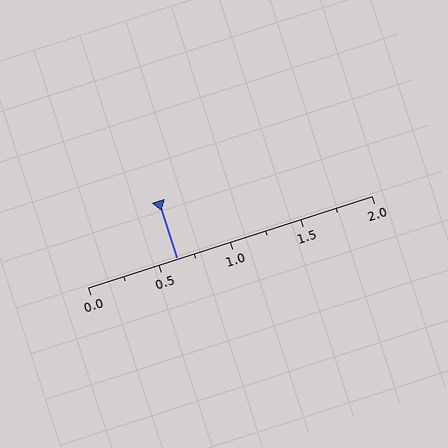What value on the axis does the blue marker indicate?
The marker indicates approximately 0.62.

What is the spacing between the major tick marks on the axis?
The major ticks are spaced 0.5 apart.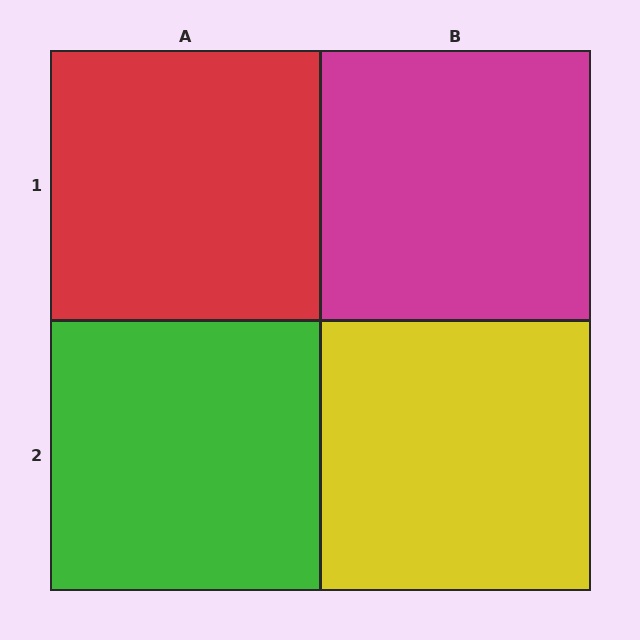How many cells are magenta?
1 cell is magenta.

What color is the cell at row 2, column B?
Yellow.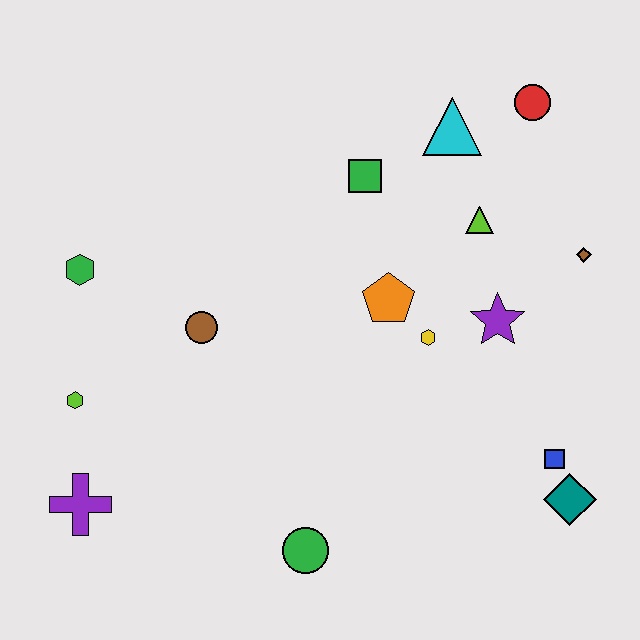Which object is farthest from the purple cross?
The red circle is farthest from the purple cross.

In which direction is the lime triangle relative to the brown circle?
The lime triangle is to the right of the brown circle.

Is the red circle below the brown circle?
No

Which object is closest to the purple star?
The yellow hexagon is closest to the purple star.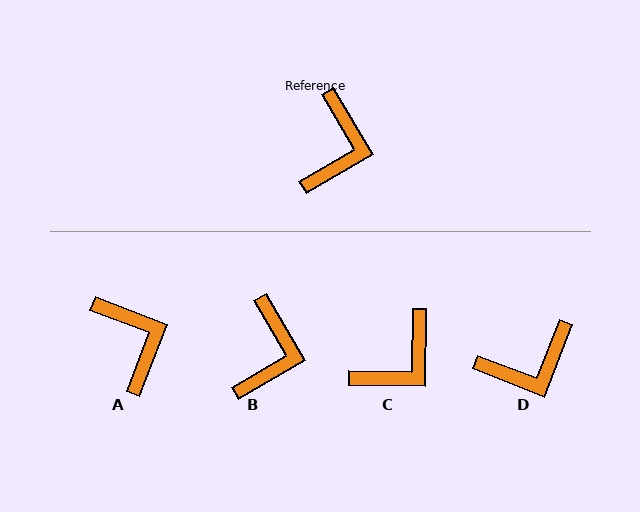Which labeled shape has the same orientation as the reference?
B.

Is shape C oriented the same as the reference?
No, it is off by about 31 degrees.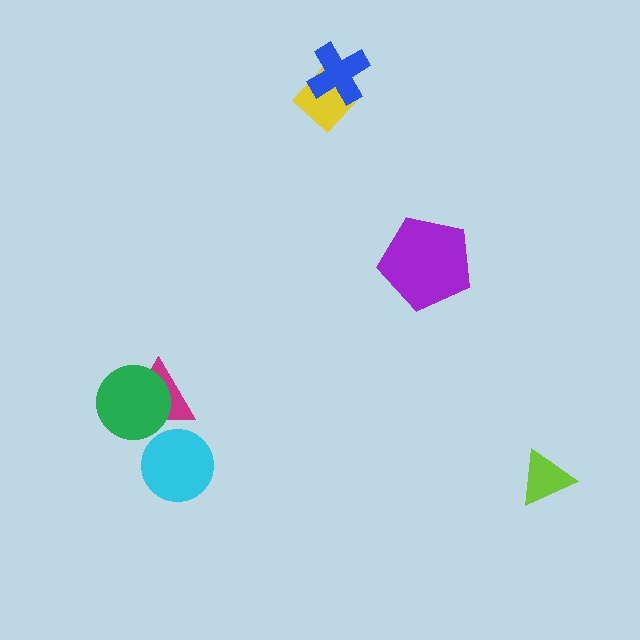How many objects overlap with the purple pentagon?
0 objects overlap with the purple pentagon.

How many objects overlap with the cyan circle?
1 object overlaps with the cyan circle.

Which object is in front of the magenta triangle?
The green circle is in front of the magenta triangle.